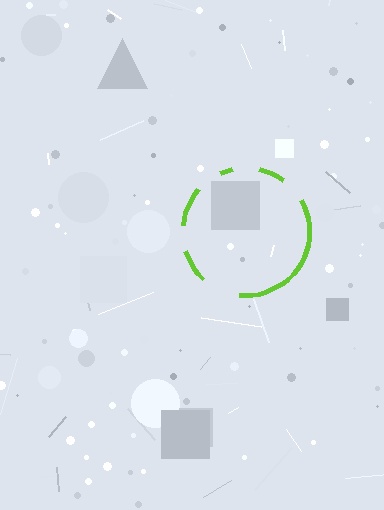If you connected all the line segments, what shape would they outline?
They would outline a circle.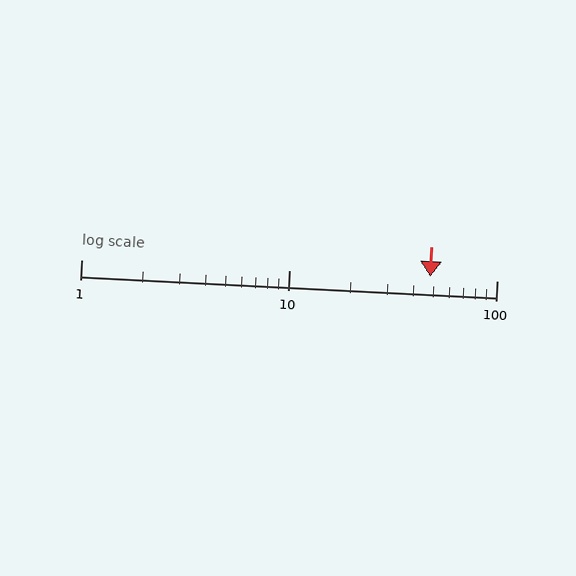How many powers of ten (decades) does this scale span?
The scale spans 2 decades, from 1 to 100.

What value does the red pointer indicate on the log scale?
The pointer indicates approximately 48.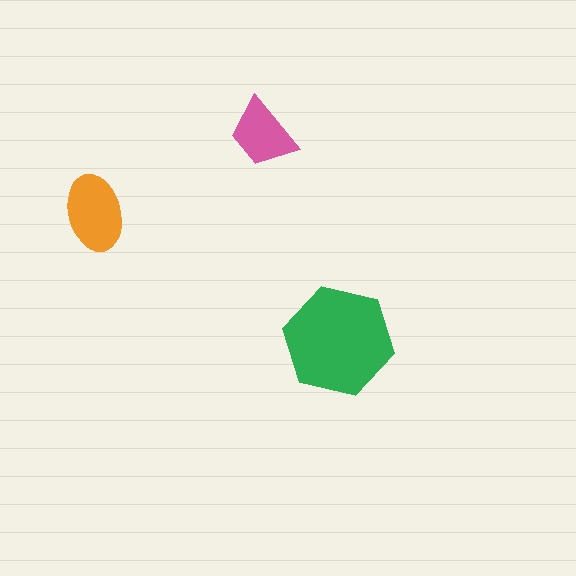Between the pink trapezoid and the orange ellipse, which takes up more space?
The orange ellipse.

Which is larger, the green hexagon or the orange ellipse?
The green hexagon.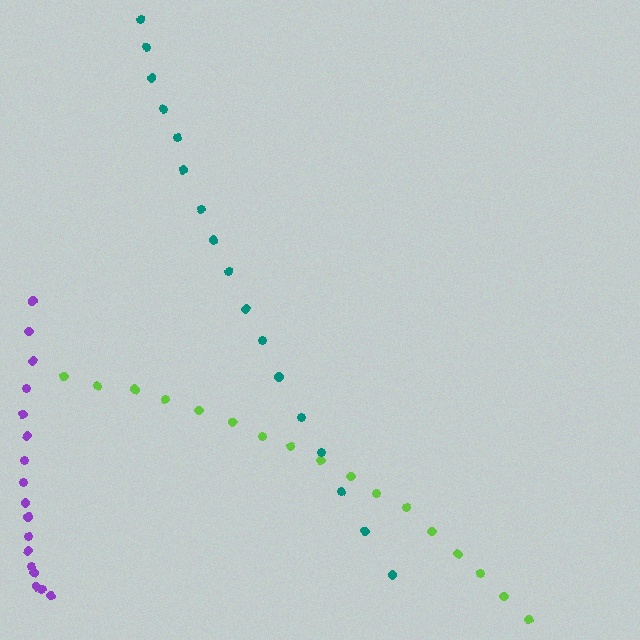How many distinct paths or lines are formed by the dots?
There are 3 distinct paths.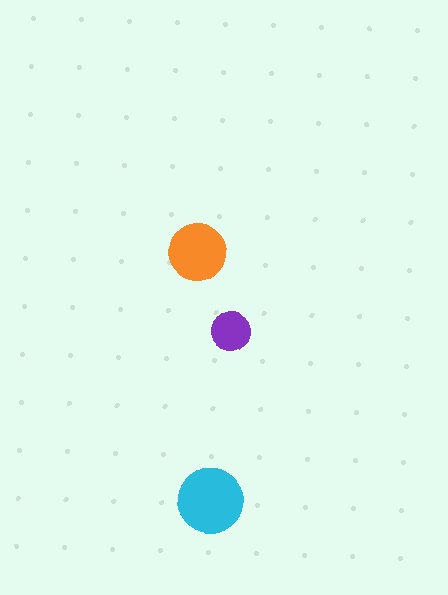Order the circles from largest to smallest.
the cyan one, the orange one, the purple one.